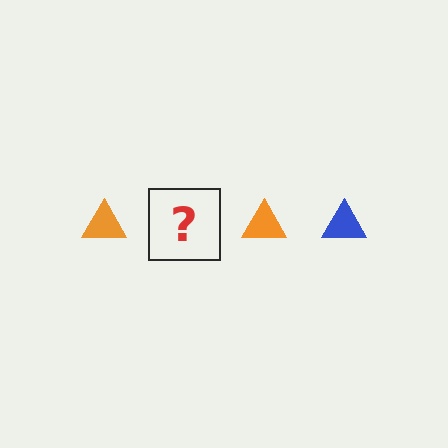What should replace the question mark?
The question mark should be replaced with a blue triangle.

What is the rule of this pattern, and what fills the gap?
The rule is that the pattern cycles through orange, blue triangles. The gap should be filled with a blue triangle.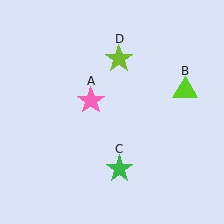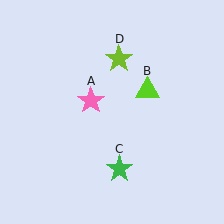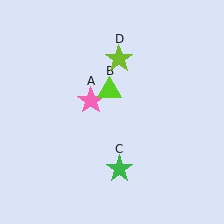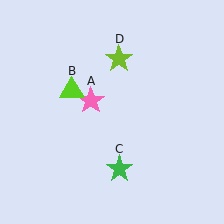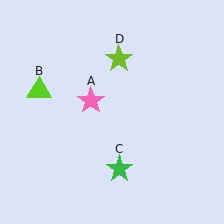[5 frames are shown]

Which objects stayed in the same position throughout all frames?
Pink star (object A) and green star (object C) and lime star (object D) remained stationary.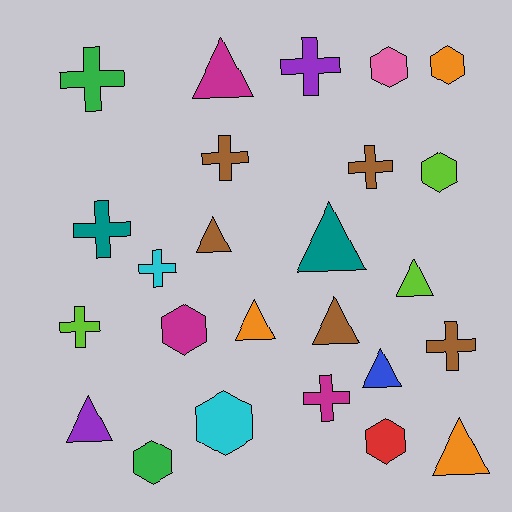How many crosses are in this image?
There are 9 crosses.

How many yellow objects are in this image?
There are no yellow objects.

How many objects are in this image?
There are 25 objects.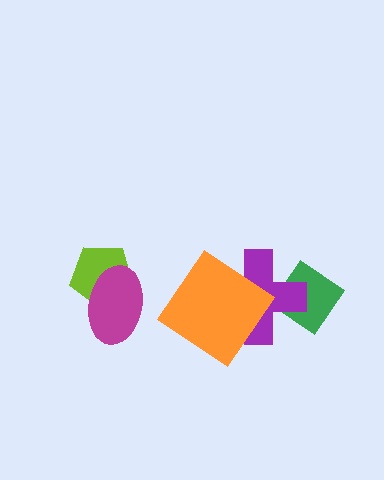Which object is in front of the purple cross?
The orange diamond is in front of the purple cross.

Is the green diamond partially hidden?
Yes, it is partially covered by another shape.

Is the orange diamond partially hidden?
No, no other shape covers it.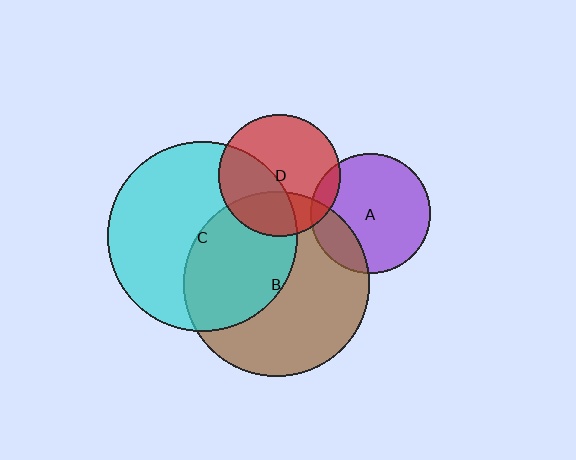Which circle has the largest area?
Circle C (cyan).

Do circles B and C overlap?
Yes.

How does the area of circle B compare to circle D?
Approximately 2.3 times.